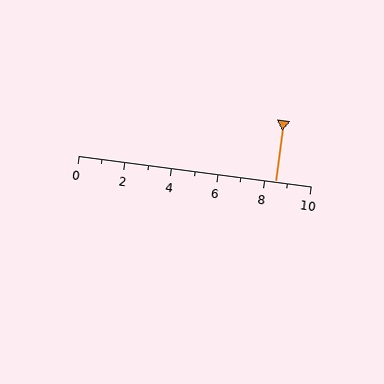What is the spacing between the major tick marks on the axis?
The major ticks are spaced 2 apart.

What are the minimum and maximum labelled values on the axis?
The axis runs from 0 to 10.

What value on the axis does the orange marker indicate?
The marker indicates approximately 8.5.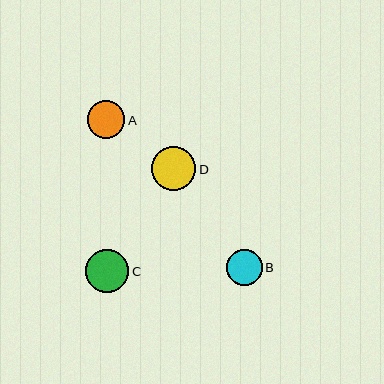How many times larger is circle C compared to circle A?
Circle C is approximately 1.1 times the size of circle A.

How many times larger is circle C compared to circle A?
Circle C is approximately 1.1 times the size of circle A.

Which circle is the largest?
Circle D is the largest with a size of approximately 44 pixels.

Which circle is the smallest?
Circle B is the smallest with a size of approximately 36 pixels.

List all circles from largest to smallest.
From largest to smallest: D, C, A, B.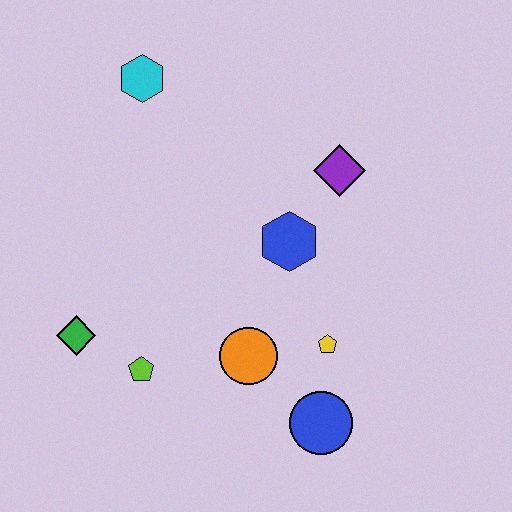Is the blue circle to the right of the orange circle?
Yes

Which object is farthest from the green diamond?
The purple diamond is farthest from the green diamond.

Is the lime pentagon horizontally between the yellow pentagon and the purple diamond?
No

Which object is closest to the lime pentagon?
The green diamond is closest to the lime pentagon.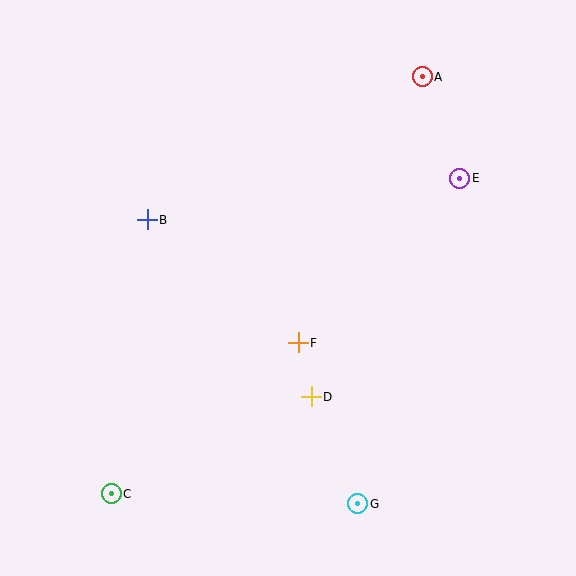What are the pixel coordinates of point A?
Point A is at (422, 77).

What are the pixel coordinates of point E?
Point E is at (460, 178).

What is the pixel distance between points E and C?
The distance between E and C is 470 pixels.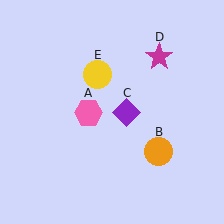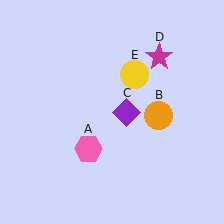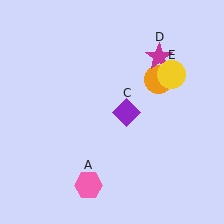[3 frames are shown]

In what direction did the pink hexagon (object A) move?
The pink hexagon (object A) moved down.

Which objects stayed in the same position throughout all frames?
Purple diamond (object C) and magenta star (object D) remained stationary.